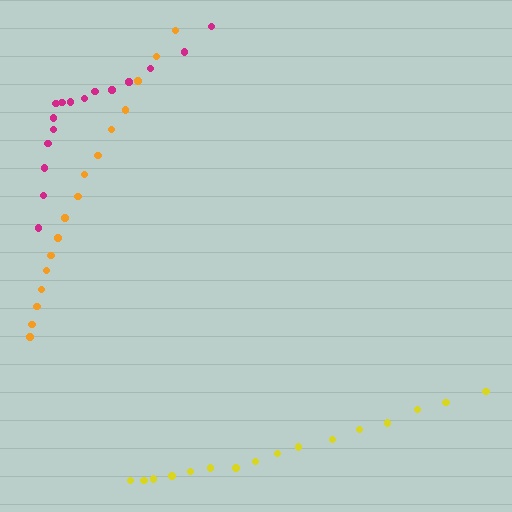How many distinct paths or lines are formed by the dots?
There are 3 distinct paths.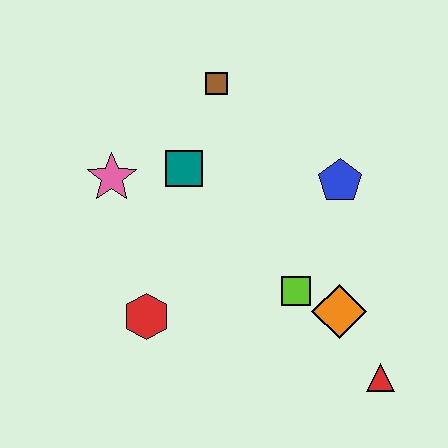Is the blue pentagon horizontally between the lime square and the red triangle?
Yes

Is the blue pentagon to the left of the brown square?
No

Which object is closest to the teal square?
The pink star is closest to the teal square.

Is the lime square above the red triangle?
Yes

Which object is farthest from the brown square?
The red triangle is farthest from the brown square.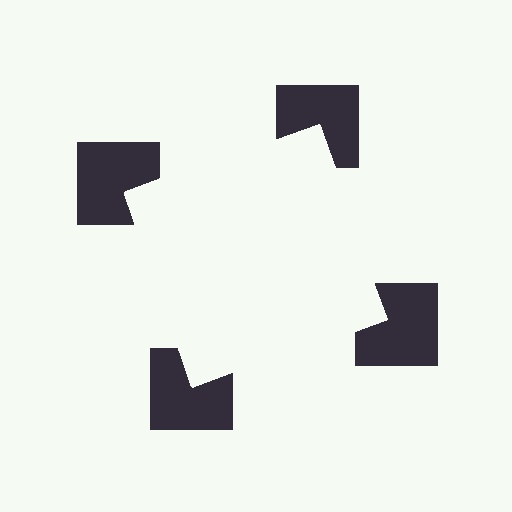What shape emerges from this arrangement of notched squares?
An illusory square — its edges are inferred from the aligned wedge cuts in the notched squares, not physically drawn.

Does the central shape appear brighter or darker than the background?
It typically appears slightly brighter than the background, even though no actual brightness change is drawn.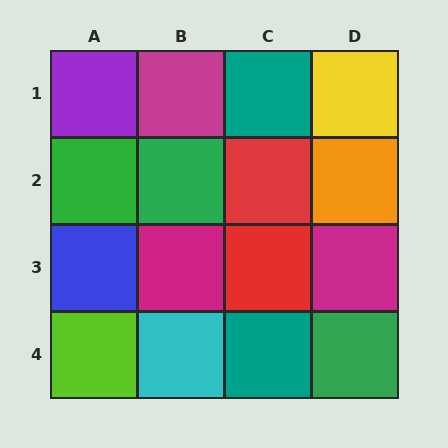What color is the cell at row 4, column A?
Lime.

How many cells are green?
3 cells are green.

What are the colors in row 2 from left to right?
Green, green, red, orange.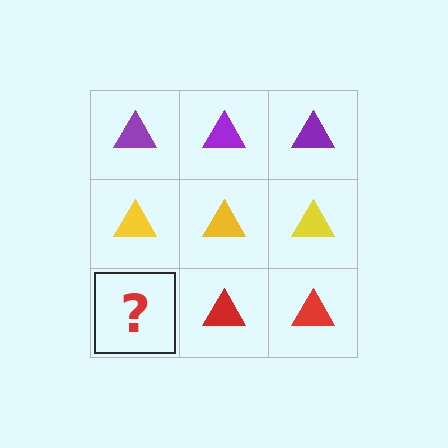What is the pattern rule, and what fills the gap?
The rule is that each row has a consistent color. The gap should be filled with a red triangle.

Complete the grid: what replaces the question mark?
The question mark should be replaced with a red triangle.